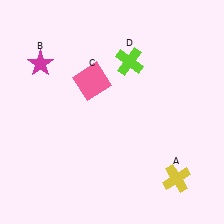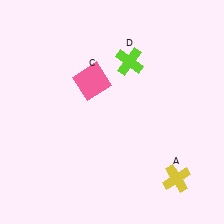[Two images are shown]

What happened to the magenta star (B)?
The magenta star (B) was removed in Image 2. It was in the top-left area of Image 1.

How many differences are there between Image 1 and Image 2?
There is 1 difference between the two images.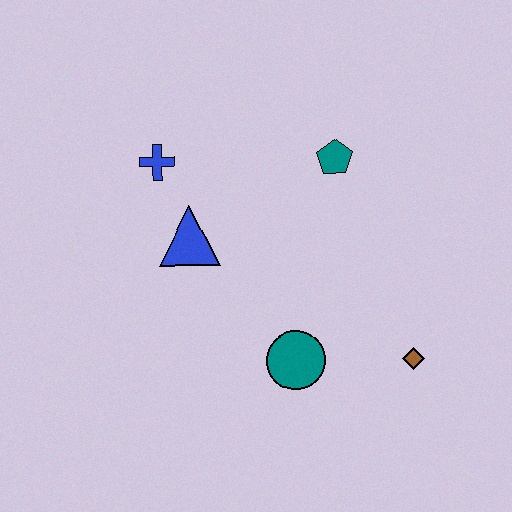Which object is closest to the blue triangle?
The blue cross is closest to the blue triangle.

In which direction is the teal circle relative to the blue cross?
The teal circle is below the blue cross.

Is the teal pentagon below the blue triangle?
No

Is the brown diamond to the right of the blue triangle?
Yes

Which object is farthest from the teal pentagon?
The brown diamond is farthest from the teal pentagon.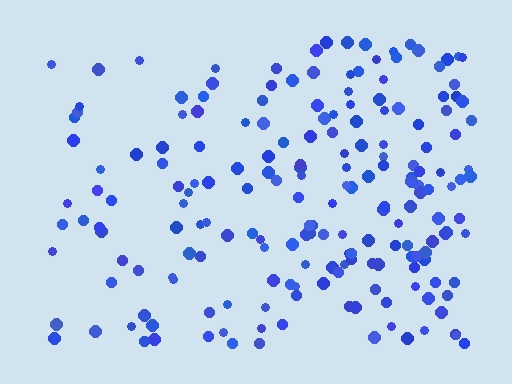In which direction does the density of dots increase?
From left to right, with the right side densest.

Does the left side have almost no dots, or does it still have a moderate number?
Still a moderate number, just noticeably fewer than the right.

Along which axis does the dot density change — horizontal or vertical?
Horizontal.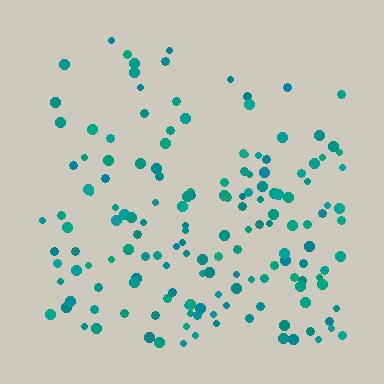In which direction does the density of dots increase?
From top to bottom, with the bottom side densest.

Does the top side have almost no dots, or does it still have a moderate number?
Still a moderate number, just noticeably fewer than the bottom.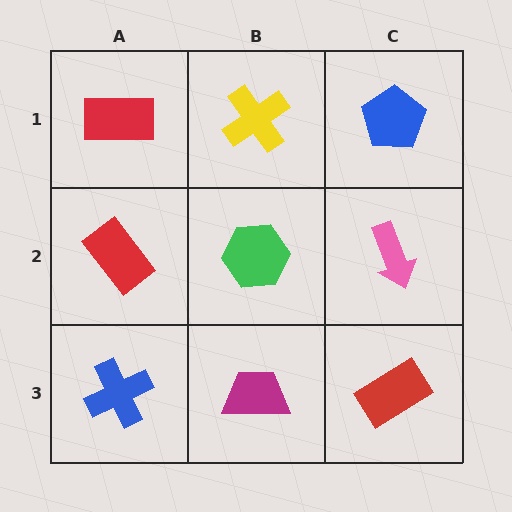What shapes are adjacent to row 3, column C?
A pink arrow (row 2, column C), a magenta trapezoid (row 3, column B).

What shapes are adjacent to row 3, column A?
A red rectangle (row 2, column A), a magenta trapezoid (row 3, column B).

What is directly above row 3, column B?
A green hexagon.